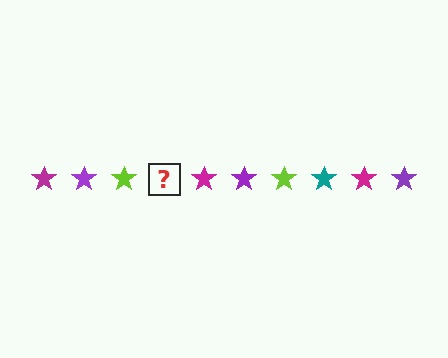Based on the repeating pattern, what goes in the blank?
The blank should be a teal star.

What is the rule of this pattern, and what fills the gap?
The rule is that the pattern cycles through magenta, purple, lime, teal stars. The gap should be filled with a teal star.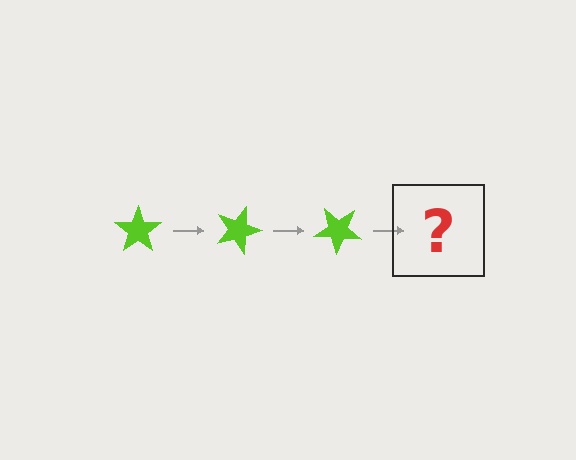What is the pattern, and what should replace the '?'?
The pattern is that the star rotates 20 degrees each step. The '?' should be a lime star rotated 60 degrees.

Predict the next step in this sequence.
The next step is a lime star rotated 60 degrees.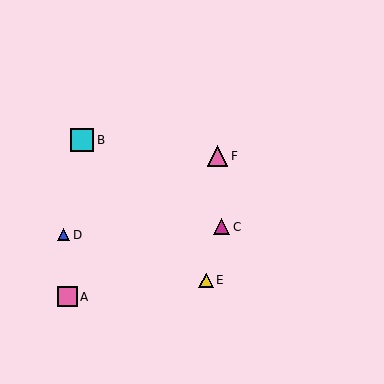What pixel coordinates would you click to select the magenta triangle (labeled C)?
Click at (221, 227) to select the magenta triangle C.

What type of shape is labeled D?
Shape D is a blue triangle.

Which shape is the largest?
The cyan square (labeled B) is the largest.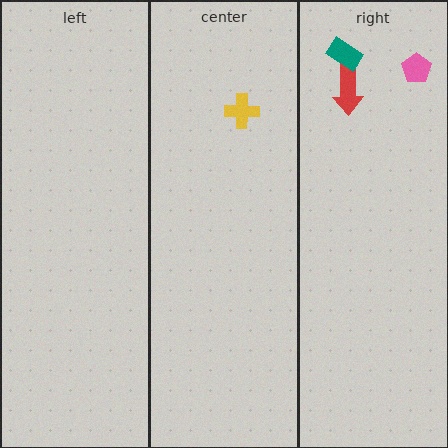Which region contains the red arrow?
The right region.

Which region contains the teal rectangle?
The right region.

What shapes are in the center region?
The yellow cross.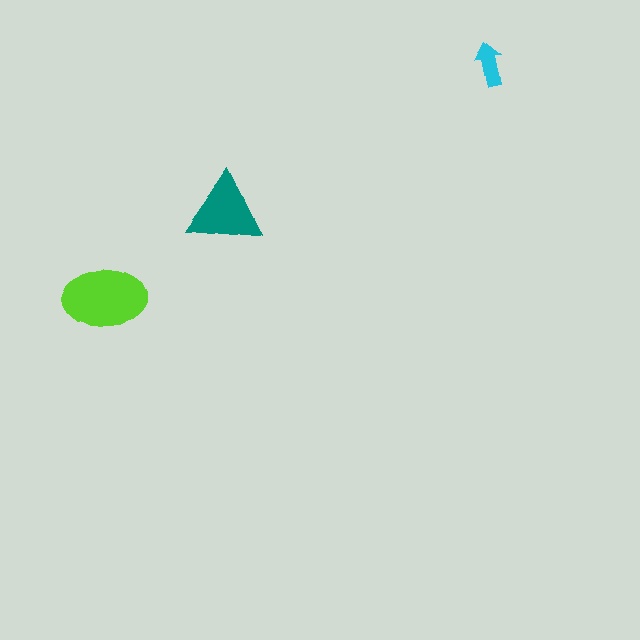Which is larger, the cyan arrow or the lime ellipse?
The lime ellipse.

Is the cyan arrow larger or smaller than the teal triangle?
Smaller.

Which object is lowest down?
The lime ellipse is bottommost.